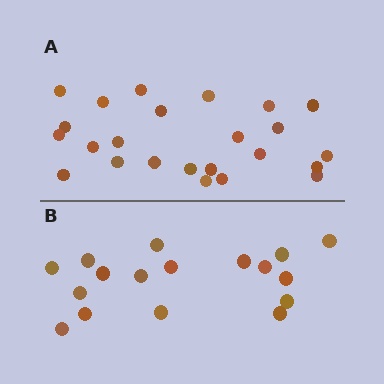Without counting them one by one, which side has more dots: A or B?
Region A (the top region) has more dots.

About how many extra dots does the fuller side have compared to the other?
Region A has roughly 8 or so more dots than region B.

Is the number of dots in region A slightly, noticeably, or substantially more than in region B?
Region A has noticeably more, but not dramatically so. The ratio is roughly 1.4 to 1.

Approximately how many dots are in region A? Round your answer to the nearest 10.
About 20 dots. (The exact count is 24, which rounds to 20.)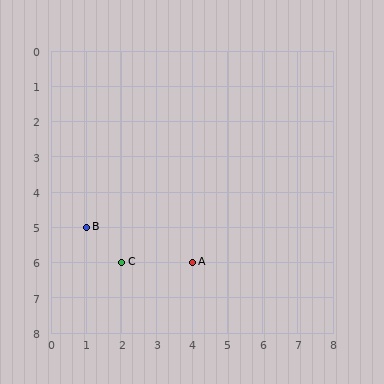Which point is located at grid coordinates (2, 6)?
Point C is at (2, 6).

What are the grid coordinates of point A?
Point A is at grid coordinates (4, 6).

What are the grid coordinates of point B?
Point B is at grid coordinates (1, 5).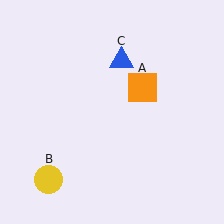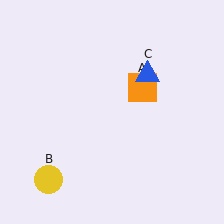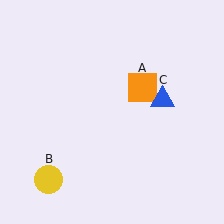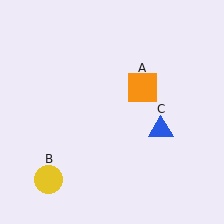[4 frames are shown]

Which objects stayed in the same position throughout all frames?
Orange square (object A) and yellow circle (object B) remained stationary.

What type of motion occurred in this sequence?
The blue triangle (object C) rotated clockwise around the center of the scene.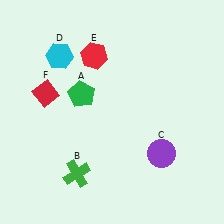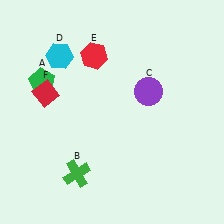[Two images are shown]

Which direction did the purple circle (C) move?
The purple circle (C) moved up.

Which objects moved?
The objects that moved are: the green pentagon (A), the purple circle (C).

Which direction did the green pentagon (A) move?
The green pentagon (A) moved left.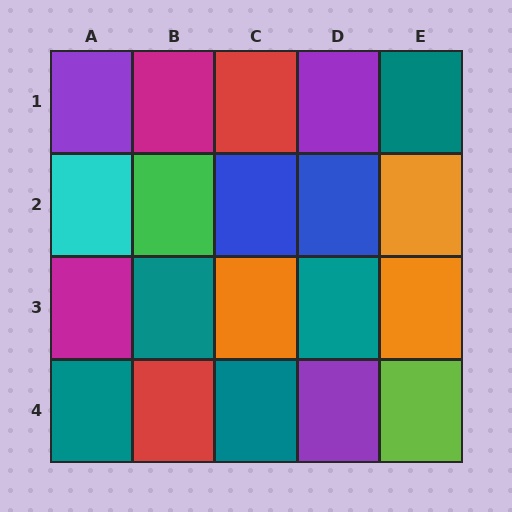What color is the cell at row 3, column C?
Orange.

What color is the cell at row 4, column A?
Teal.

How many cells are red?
2 cells are red.